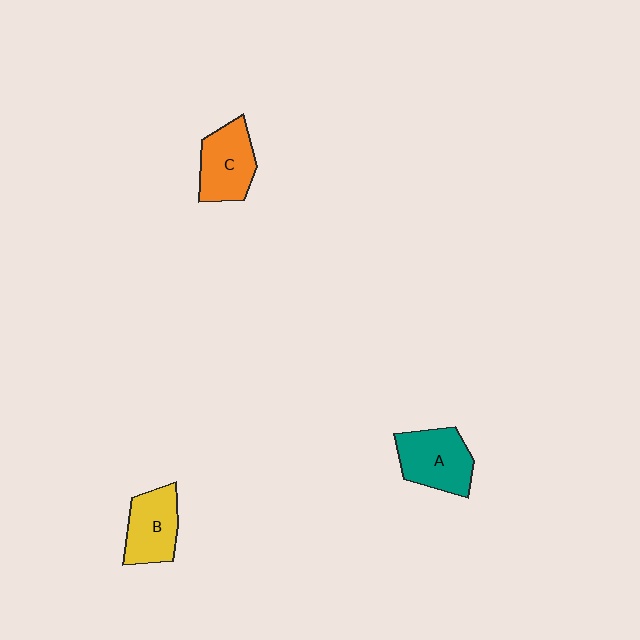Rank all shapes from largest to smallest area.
From largest to smallest: A (teal), C (orange), B (yellow).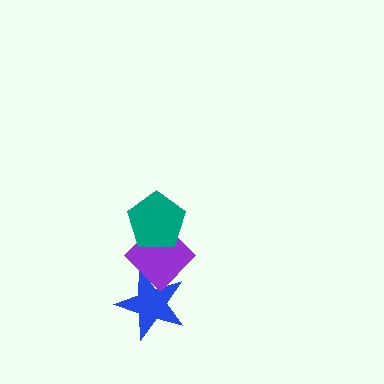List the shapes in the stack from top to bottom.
From top to bottom: the teal pentagon, the purple diamond, the blue star.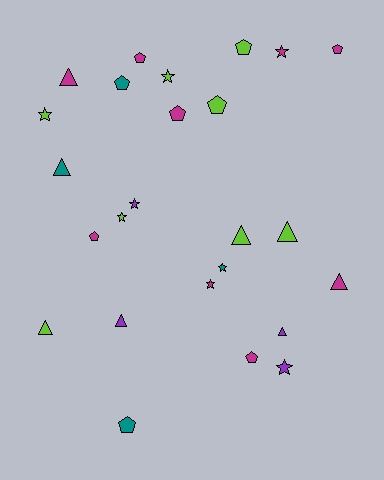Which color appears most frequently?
Magenta, with 9 objects.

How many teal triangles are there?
There is 1 teal triangle.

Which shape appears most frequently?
Pentagon, with 9 objects.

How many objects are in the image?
There are 25 objects.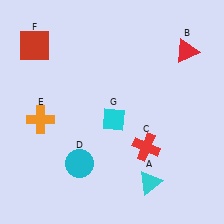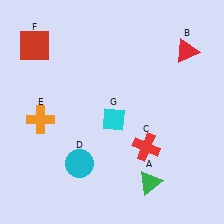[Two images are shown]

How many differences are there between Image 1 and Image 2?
There is 1 difference between the two images.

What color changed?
The triangle (A) changed from cyan in Image 1 to green in Image 2.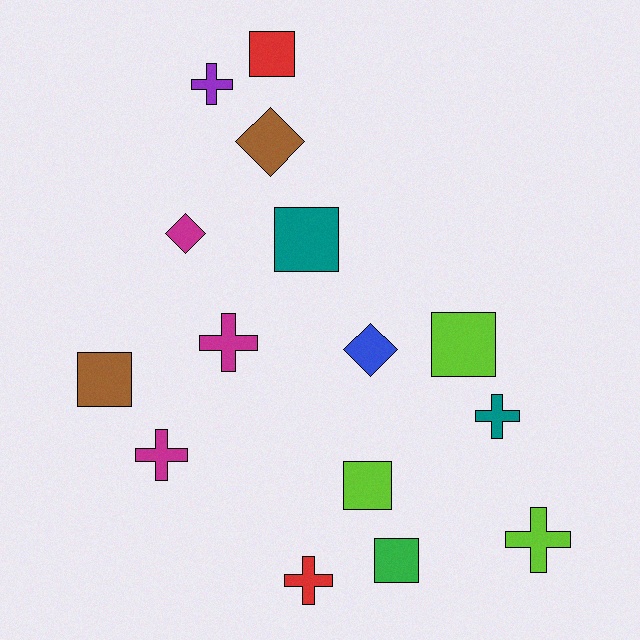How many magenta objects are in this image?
There are 3 magenta objects.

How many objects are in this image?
There are 15 objects.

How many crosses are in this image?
There are 6 crosses.